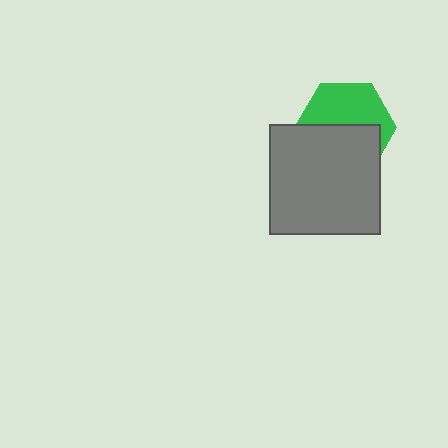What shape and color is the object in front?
The object in front is a gray square.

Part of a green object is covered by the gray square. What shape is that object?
It is a hexagon.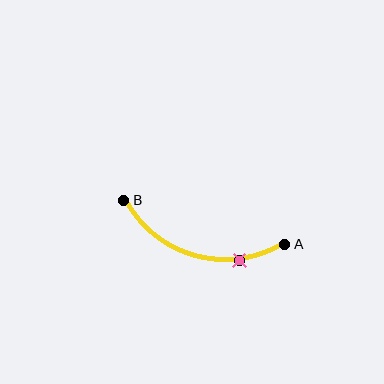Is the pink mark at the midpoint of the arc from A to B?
No. The pink mark lies on the arc but is closer to endpoint A. The arc midpoint would be at the point on the curve equidistant along the arc from both A and B.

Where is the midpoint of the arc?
The arc midpoint is the point on the curve farthest from the straight line joining A and B. It sits below that line.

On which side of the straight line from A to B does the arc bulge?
The arc bulges below the straight line connecting A and B.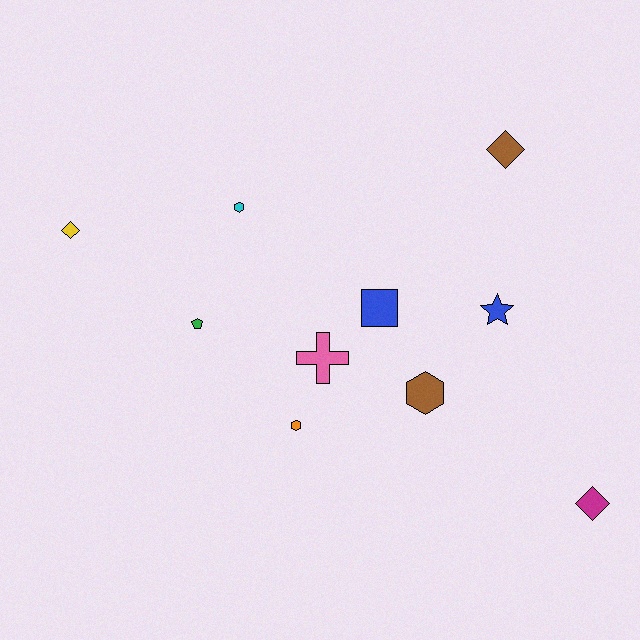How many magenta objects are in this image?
There is 1 magenta object.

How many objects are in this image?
There are 10 objects.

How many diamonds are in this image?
There are 3 diamonds.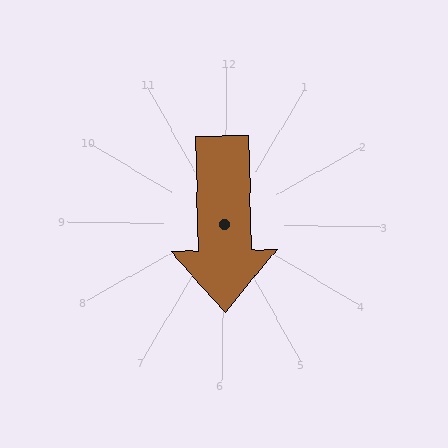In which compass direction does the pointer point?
South.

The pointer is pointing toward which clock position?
Roughly 6 o'clock.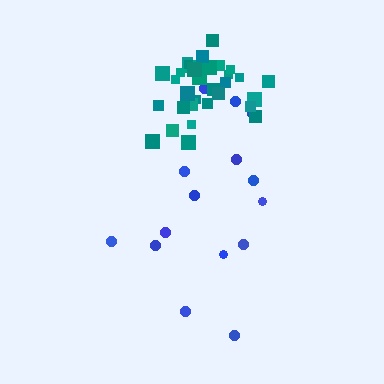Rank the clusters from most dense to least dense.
teal, blue.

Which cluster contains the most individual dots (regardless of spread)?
Teal (33).